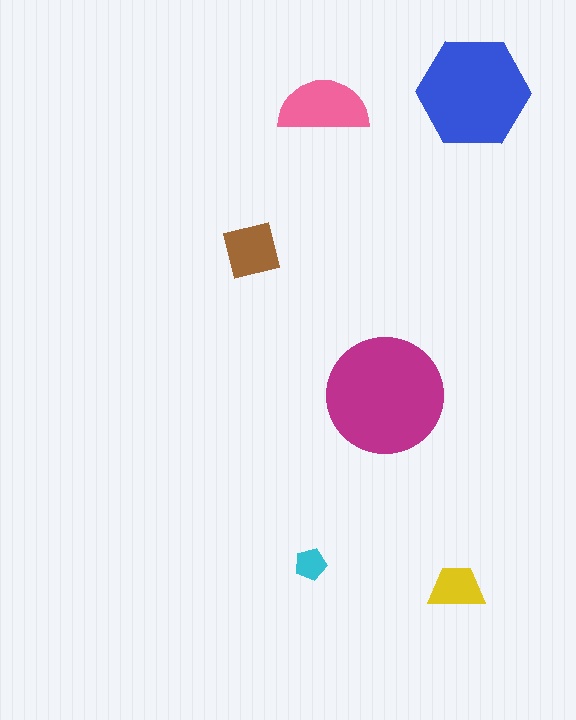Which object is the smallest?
The cyan pentagon.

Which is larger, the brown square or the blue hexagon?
The blue hexagon.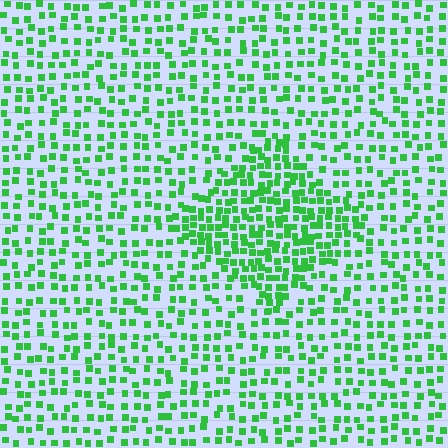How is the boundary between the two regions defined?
The boundary is defined by a change in element density (approximately 1.9x ratio). All elements are the same color, size, and shape.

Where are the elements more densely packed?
The elements are more densely packed inside the diamond boundary.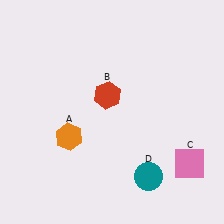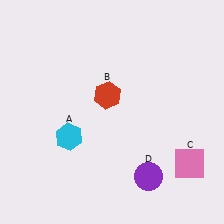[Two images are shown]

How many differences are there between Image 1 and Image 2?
There are 2 differences between the two images.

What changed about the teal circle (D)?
In Image 1, D is teal. In Image 2, it changed to purple.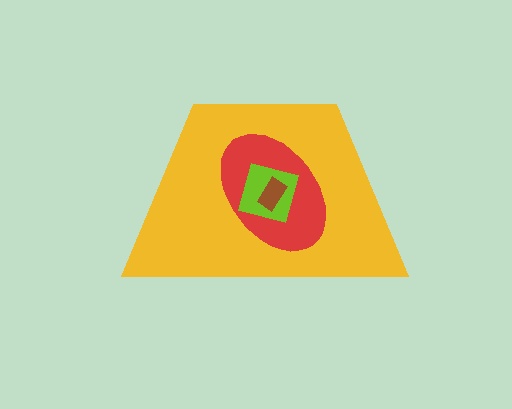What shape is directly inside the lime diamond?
The brown rectangle.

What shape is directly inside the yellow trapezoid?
The red ellipse.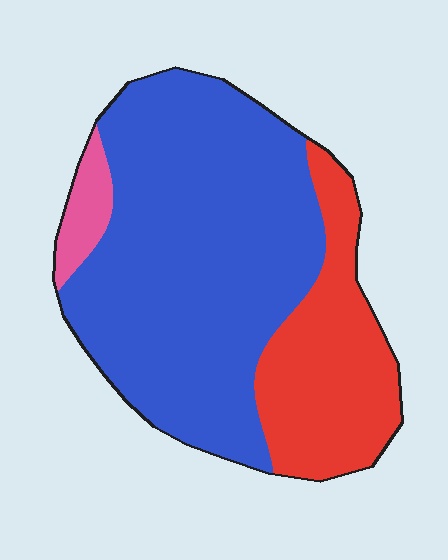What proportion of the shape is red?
Red covers 27% of the shape.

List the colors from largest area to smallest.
From largest to smallest: blue, red, pink.